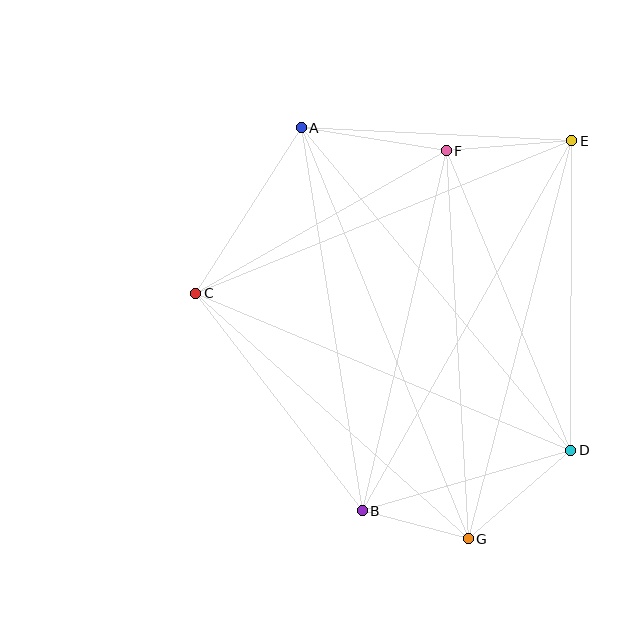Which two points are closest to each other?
Points B and G are closest to each other.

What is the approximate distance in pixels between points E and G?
The distance between E and G is approximately 411 pixels.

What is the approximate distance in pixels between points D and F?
The distance between D and F is approximately 324 pixels.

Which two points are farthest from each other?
Points A and G are farthest from each other.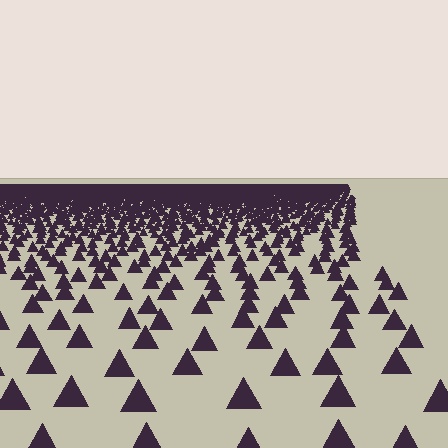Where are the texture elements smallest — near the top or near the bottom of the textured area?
Near the top.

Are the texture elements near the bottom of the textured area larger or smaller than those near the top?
Larger. Near the bottom, elements are closer to the viewer and appear at a bigger on-screen size.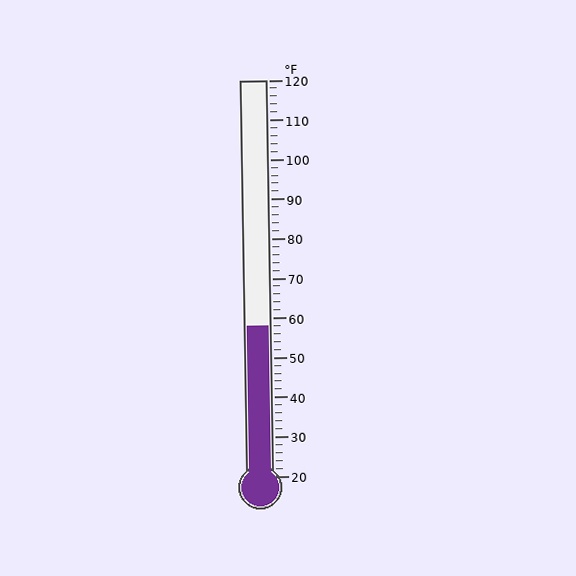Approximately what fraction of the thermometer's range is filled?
The thermometer is filled to approximately 40% of its range.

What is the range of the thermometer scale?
The thermometer scale ranges from 20°F to 120°F.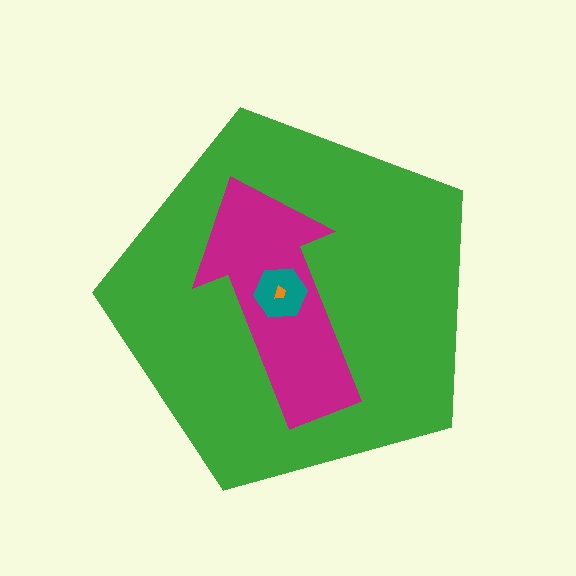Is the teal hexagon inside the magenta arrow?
Yes.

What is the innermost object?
The orange trapezoid.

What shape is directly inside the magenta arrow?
The teal hexagon.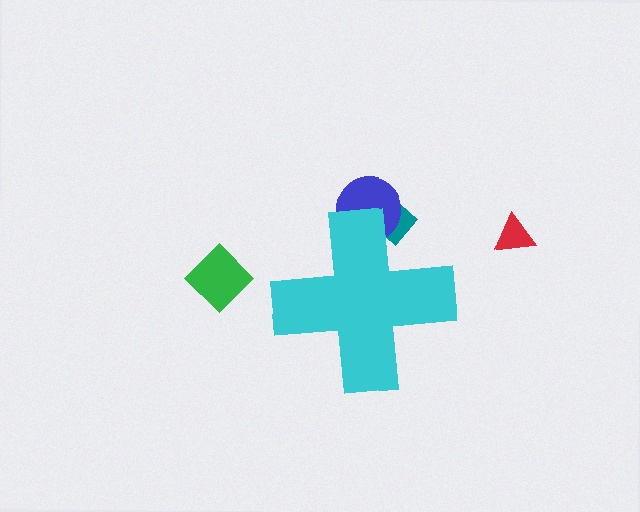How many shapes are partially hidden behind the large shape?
2 shapes are partially hidden.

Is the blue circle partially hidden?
Yes, the blue circle is partially hidden behind the cyan cross.